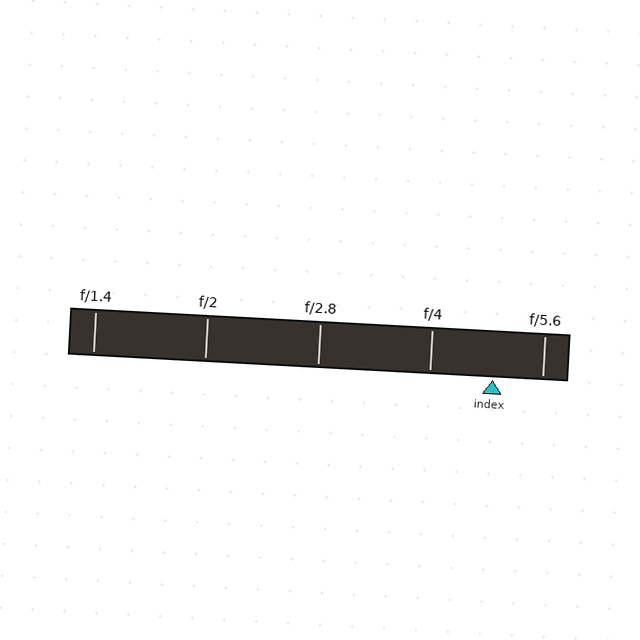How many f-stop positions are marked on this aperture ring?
There are 5 f-stop positions marked.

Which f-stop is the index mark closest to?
The index mark is closest to f/5.6.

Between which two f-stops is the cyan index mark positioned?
The index mark is between f/4 and f/5.6.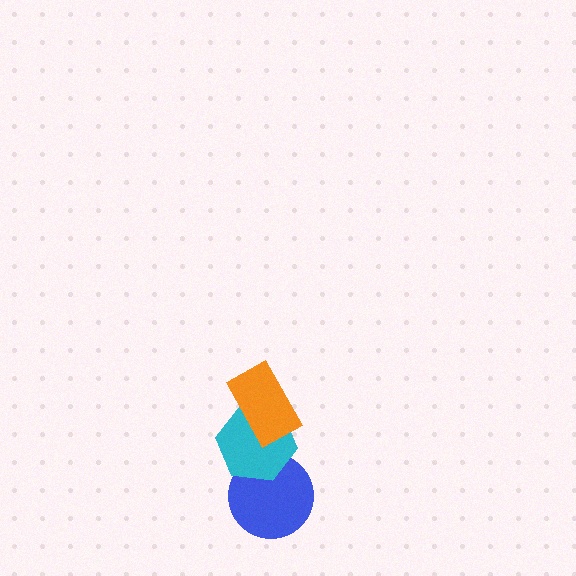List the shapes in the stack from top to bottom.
From top to bottom: the orange rectangle, the cyan hexagon, the blue circle.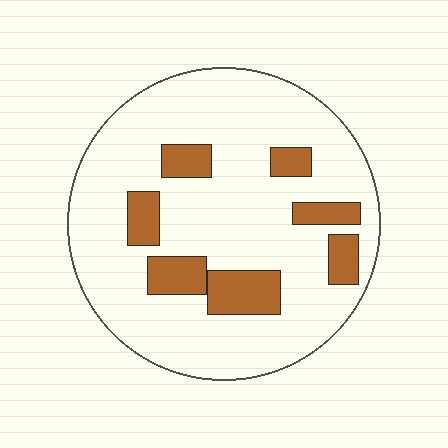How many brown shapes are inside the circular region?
7.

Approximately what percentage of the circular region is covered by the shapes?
Approximately 20%.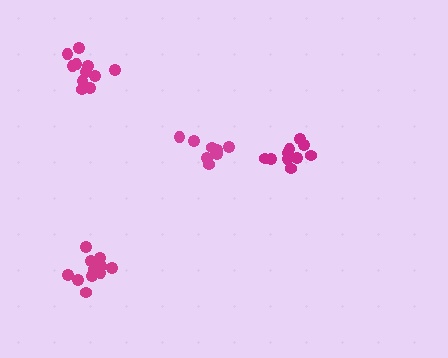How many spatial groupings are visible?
There are 4 spatial groupings.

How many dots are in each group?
Group 1: 9 dots, Group 2: 11 dots, Group 3: 10 dots, Group 4: 12 dots (42 total).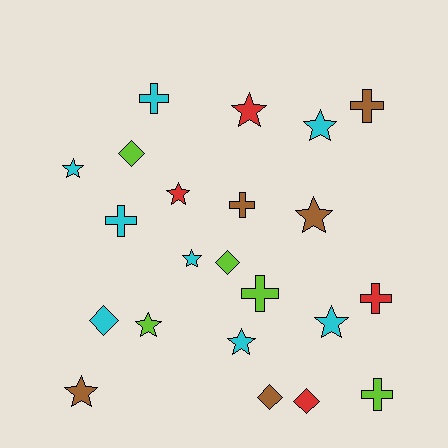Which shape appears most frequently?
Star, with 10 objects.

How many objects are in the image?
There are 22 objects.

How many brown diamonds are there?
There is 1 brown diamond.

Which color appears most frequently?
Cyan, with 8 objects.